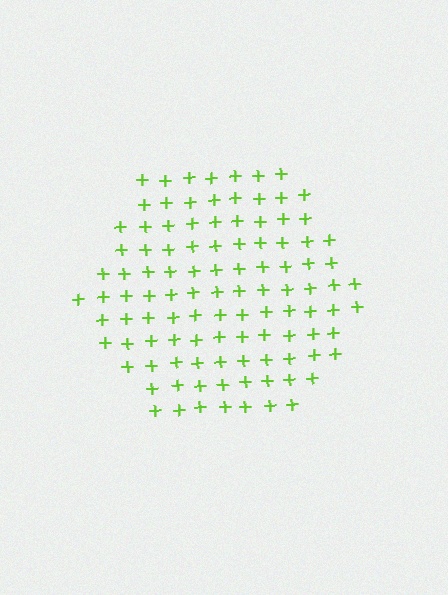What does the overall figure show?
The overall figure shows a hexagon.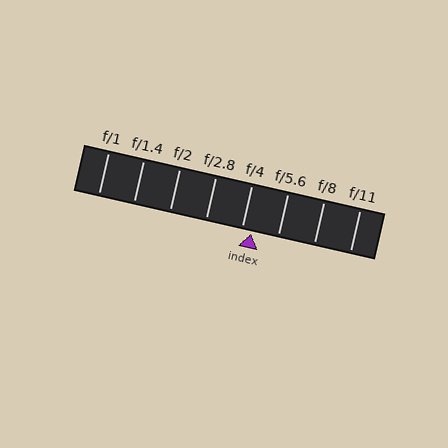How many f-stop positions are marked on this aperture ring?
There are 8 f-stop positions marked.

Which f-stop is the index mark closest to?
The index mark is closest to f/4.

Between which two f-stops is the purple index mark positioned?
The index mark is between f/4 and f/5.6.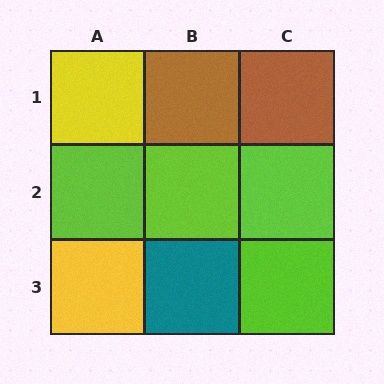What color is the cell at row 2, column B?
Lime.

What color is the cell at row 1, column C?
Brown.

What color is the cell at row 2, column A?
Lime.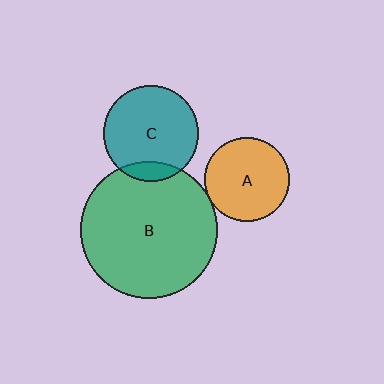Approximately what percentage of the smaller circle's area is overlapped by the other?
Approximately 5%.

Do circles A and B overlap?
Yes.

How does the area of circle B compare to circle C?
Approximately 2.0 times.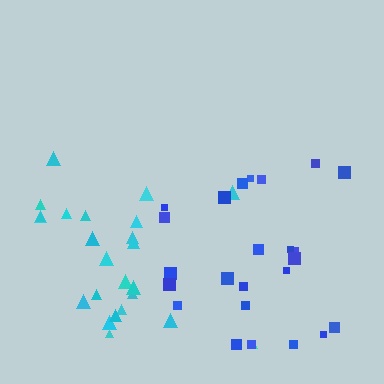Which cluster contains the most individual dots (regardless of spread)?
Cyan (24).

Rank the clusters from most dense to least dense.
cyan, blue.